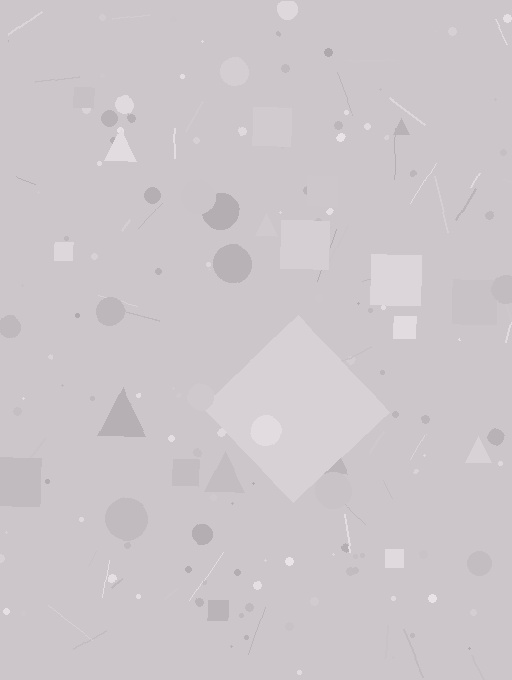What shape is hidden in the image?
A diamond is hidden in the image.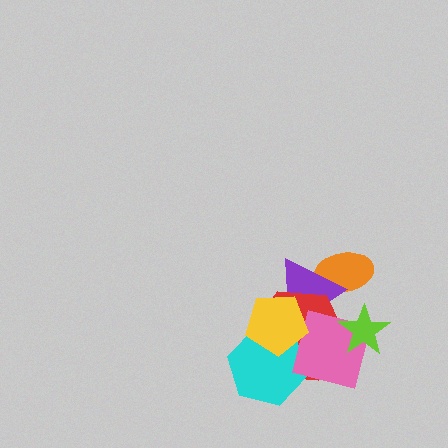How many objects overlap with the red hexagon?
5 objects overlap with the red hexagon.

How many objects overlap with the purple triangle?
4 objects overlap with the purple triangle.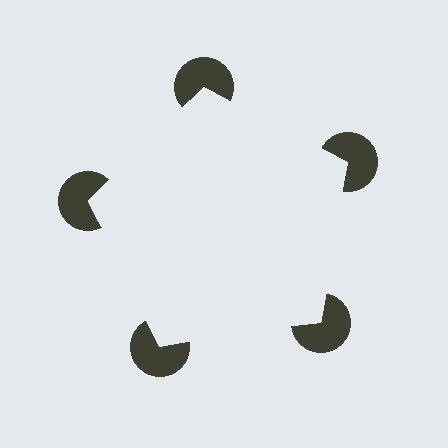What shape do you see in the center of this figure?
An illusory pentagon — its edges are inferred from the aligned wedge cuts in the pac-man discs, not physically drawn.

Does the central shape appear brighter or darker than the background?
It typically appears slightly brighter than the background, even though no actual brightness change is drawn.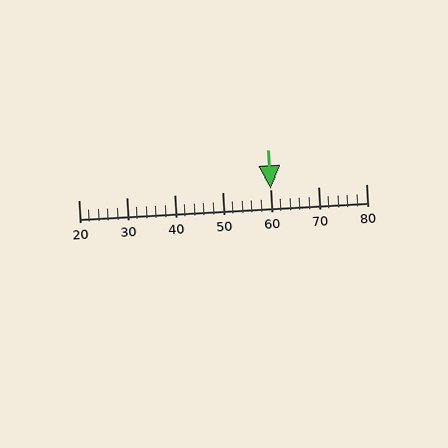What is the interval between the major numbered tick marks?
The major tick marks are spaced 10 units apart.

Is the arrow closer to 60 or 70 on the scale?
The arrow is closer to 60.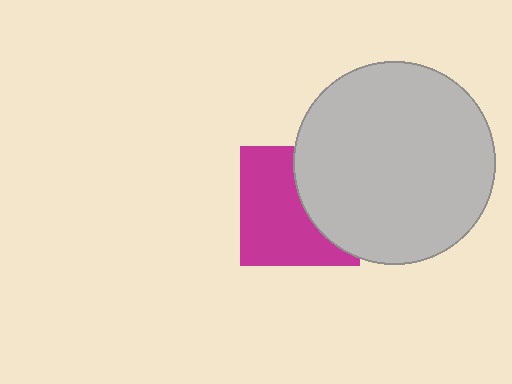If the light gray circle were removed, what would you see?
You would see the complete magenta square.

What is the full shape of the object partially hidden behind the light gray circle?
The partially hidden object is a magenta square.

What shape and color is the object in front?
The object in front is a light gray circle.